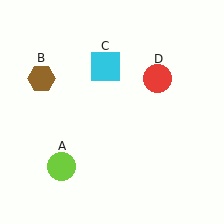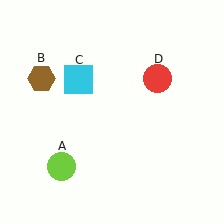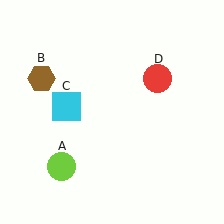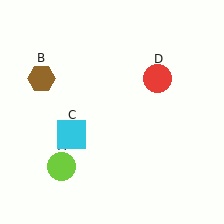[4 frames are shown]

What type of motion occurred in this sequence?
The cyan square (object C) rotated counterclockwise around the center of the scene.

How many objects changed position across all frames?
1 object changed position: cyan square (object C).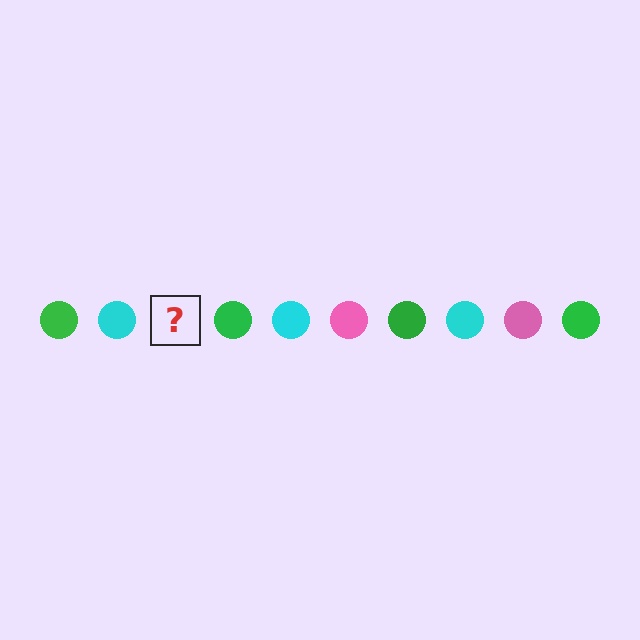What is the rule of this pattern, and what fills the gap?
The rule is that the pattern cycles through green, cyan, pink circles. The gap should be filled with a pink circle.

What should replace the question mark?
The question mark should be replaced with a pink circle.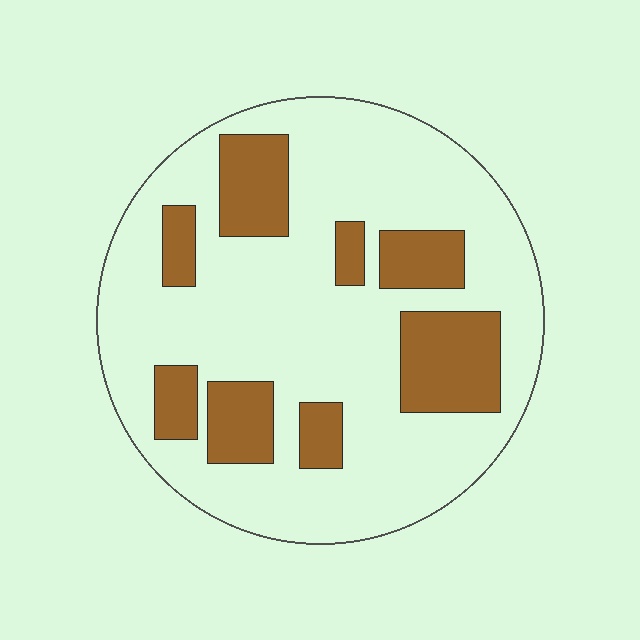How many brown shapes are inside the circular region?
8.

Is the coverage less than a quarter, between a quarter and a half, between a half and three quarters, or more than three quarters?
Less than a quarter.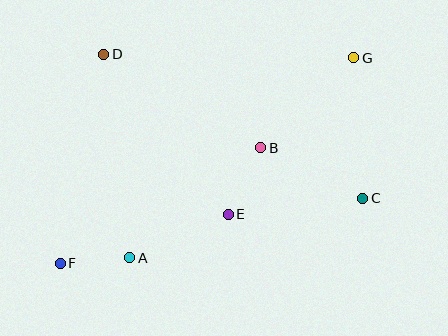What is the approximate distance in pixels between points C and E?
The distance between C and E is approximately 135 pixels.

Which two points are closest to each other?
Points A and F are closest to each other.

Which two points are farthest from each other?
Points F and G are farthest from each other.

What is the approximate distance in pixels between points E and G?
The distance between E and G is approximately 201 pixels.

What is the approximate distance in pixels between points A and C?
The distance between A and C is approximately 240 pixels.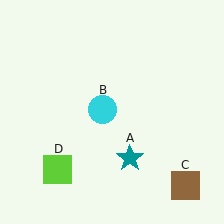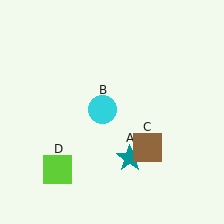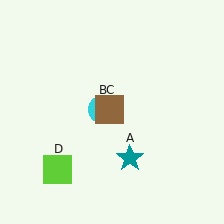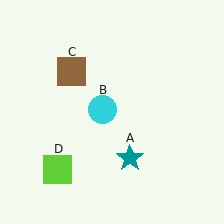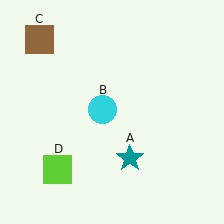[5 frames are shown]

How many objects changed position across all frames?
1 object changed position: brown square (object C).